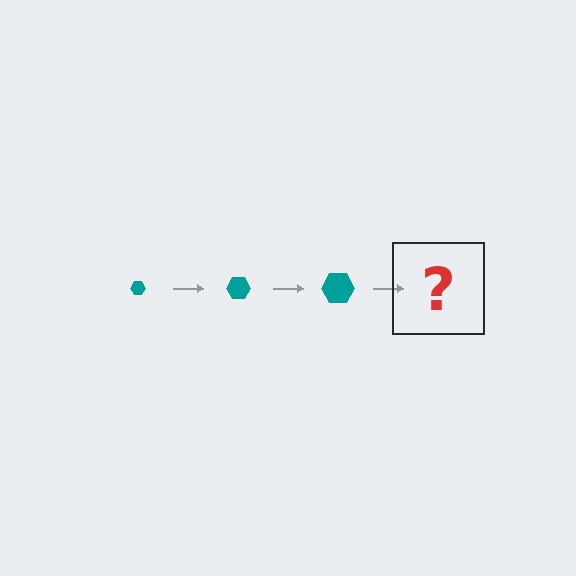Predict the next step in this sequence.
The next step is a teal hexagon, larger than the previous one.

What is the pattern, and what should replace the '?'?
The pattern is that the hexagon gets progressively larger each step. The '?' should be a teal hexagon, larger than the previous one.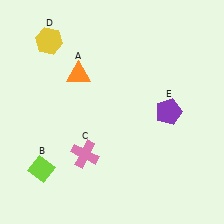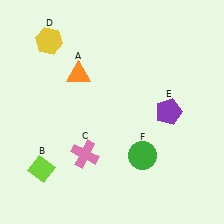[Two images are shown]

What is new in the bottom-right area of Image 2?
A green circle (F) was added in the bottom-right area of Image 2.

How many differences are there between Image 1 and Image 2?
There is 1 difference between the two images.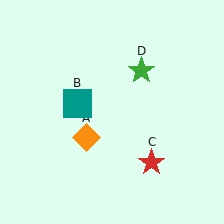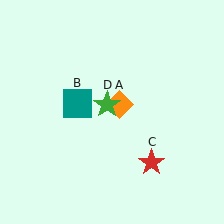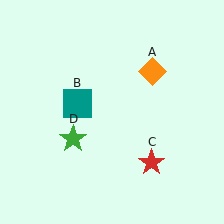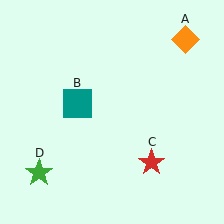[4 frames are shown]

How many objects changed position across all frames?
2 objects changed position: orange diamond (object A), green star (object D).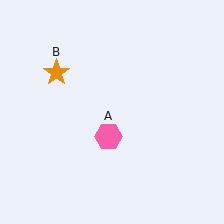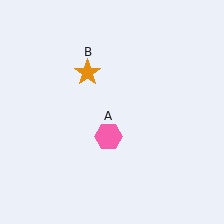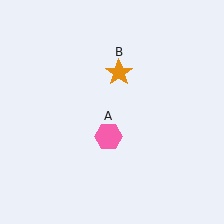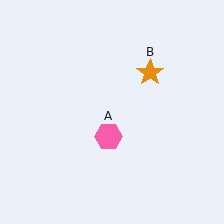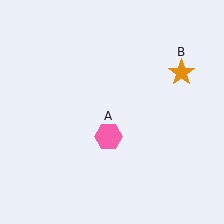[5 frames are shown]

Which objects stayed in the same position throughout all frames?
Pink hexagon (object A) remained stationary.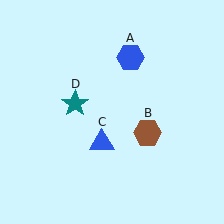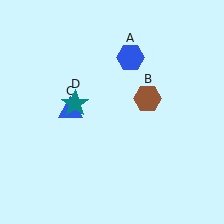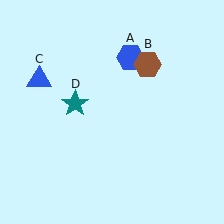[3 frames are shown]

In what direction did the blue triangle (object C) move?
The blue triangle (object C) moved up and to the left.